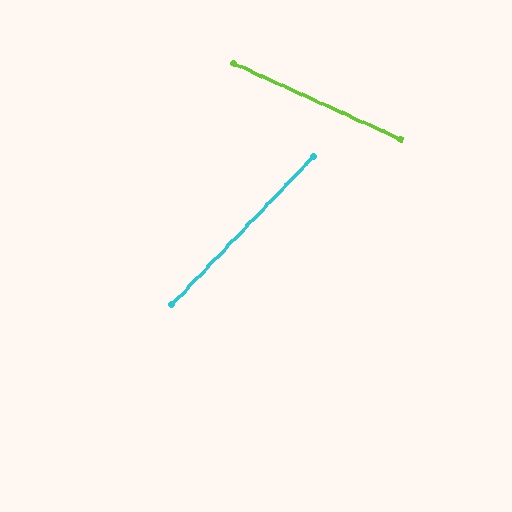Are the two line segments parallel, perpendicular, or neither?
Neither parallel nor perpendicular — they differ by about 71°.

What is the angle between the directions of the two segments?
Approximately 71 degrees.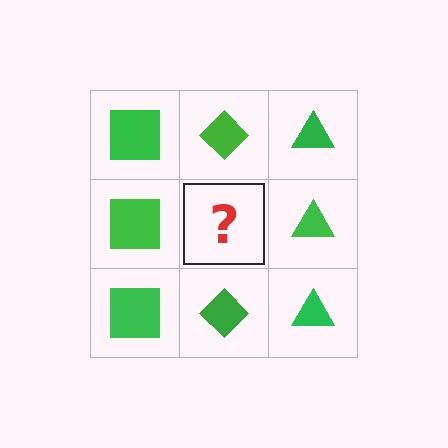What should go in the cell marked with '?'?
The missing cell should contain a green diamond.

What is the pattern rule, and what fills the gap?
The rule is that each column has a consistent shape. The gap should be filled with a green diamond.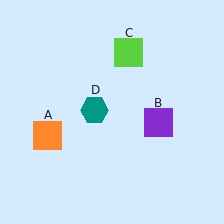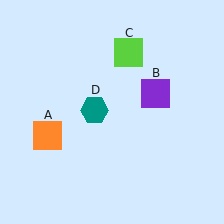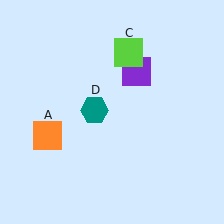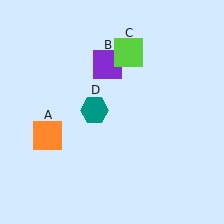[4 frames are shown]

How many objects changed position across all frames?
1 object changed position: purple square (object B).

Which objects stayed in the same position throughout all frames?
Orange square (object A) and lime square (object C) and teal hexagon (object D) remained stationary.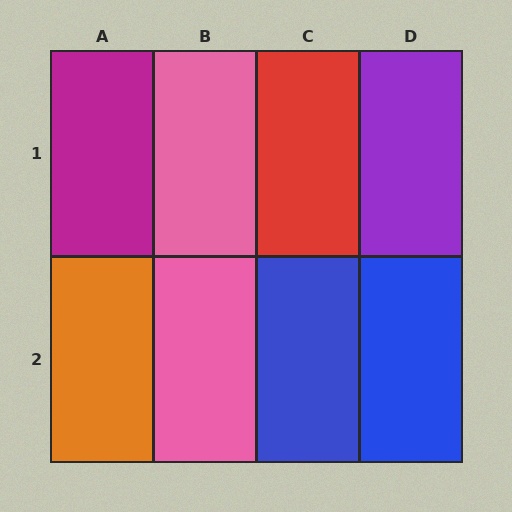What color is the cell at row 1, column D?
Purple.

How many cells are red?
1 cell is red.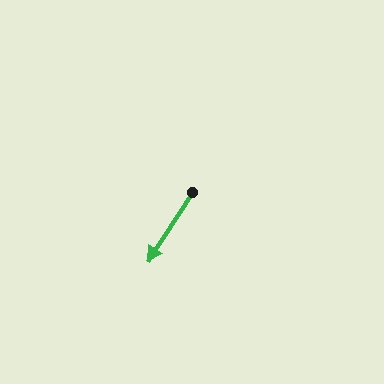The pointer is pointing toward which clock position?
Roughly 7 o'clock.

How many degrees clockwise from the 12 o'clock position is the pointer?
Approximately 213 degrees.